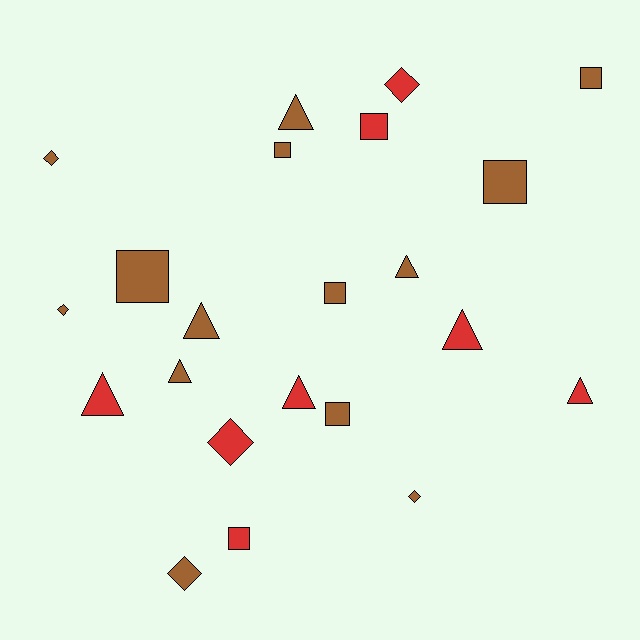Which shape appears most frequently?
Triangle, with 8 objects.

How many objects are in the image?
There are 22 objects.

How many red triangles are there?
There are 4 red triangles.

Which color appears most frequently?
Brown, with 14 objects.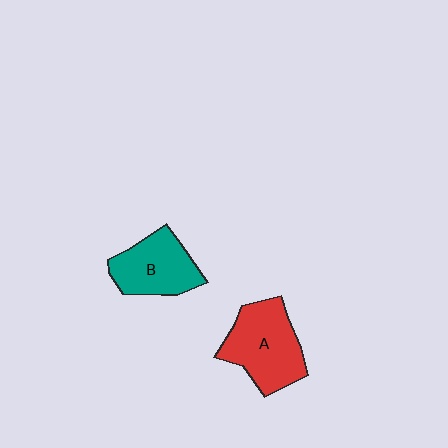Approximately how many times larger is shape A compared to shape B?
Approximately 1.2 times.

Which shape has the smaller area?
Shape B (teal).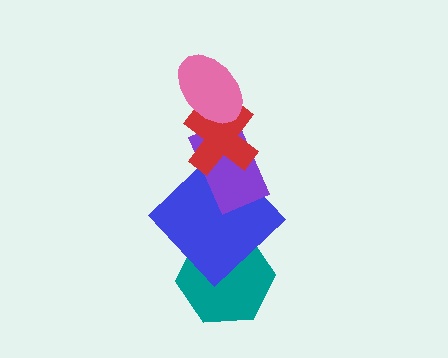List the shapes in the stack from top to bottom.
From top to bottom: the pink ellipse, the red cross, the purple rectangle, the blue diamond, the teal hexagon.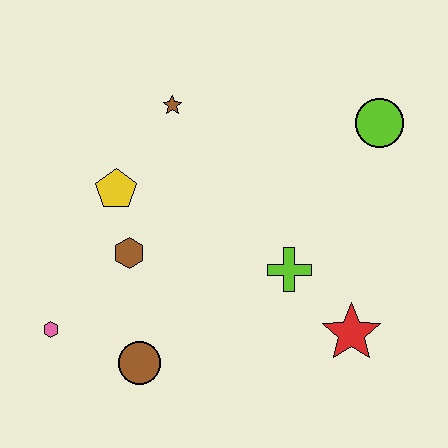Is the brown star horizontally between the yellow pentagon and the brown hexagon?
No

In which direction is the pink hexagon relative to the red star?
The pink hexagon is to the left of the red star.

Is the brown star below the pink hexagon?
No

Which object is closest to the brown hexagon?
The yellow pentagon is closest to the brown hexagon.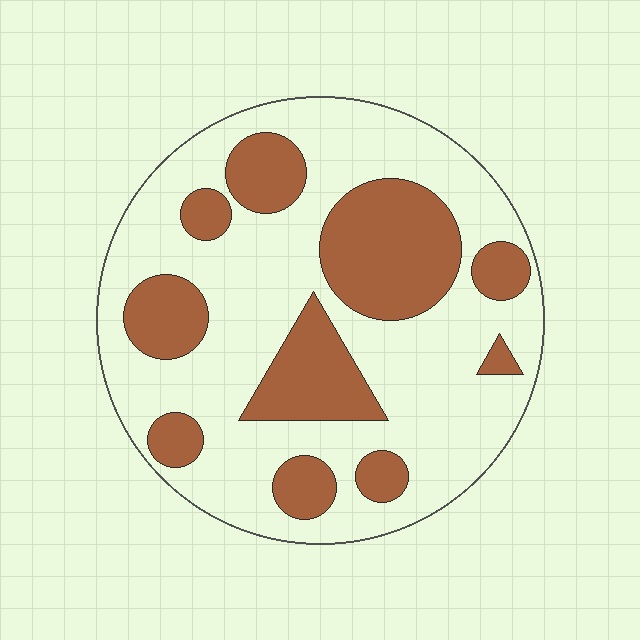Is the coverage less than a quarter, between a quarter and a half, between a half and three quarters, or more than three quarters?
Between a quarter and a half.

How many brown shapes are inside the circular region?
10.